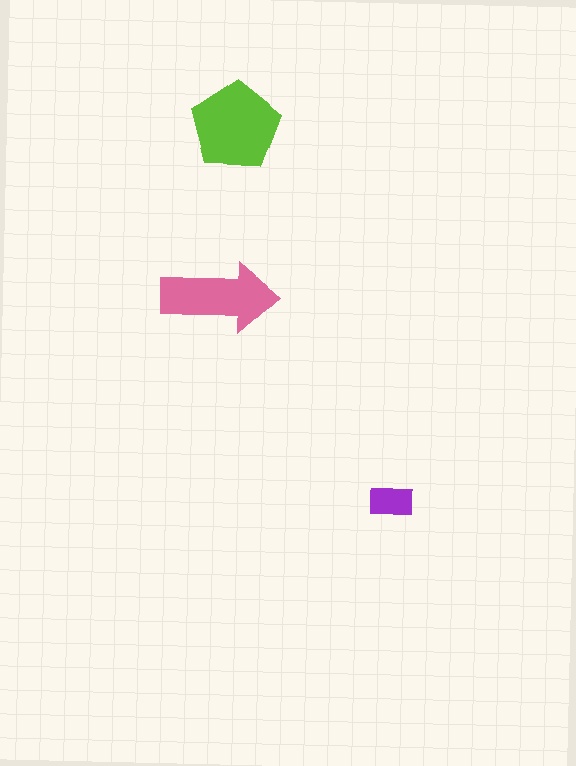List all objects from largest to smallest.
The lime pentagon, the pink arrow, the purple rectangle.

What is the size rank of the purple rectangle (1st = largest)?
3rd.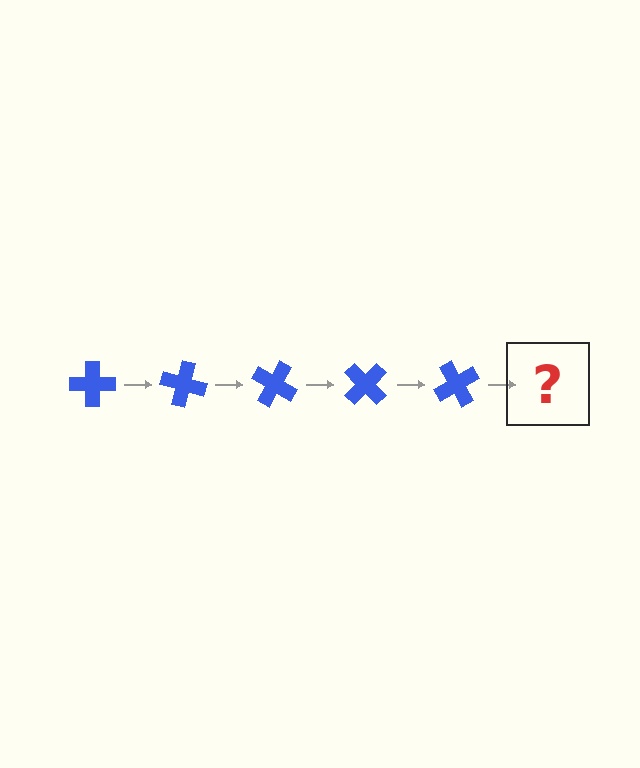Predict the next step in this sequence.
The next step is a blue cross rotated 75 degrees.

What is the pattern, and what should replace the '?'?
The pattern is that the cross rotates 15 degrees each step. The '?' should be a blue cross rotated 75 degrees.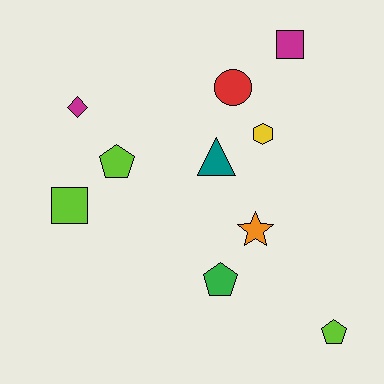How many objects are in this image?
There are 10 objects.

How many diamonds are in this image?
There is 1 diamond.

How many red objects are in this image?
There is 1 red object.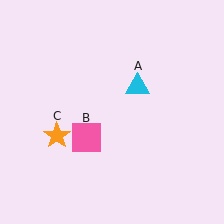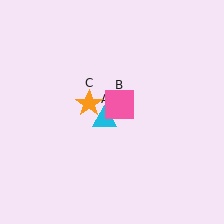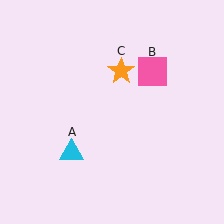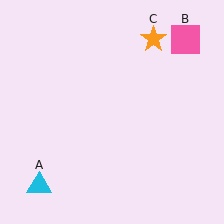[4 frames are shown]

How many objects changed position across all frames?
3 objects changed position: cyan triangle (object A), pink square (object B), orange star (object C).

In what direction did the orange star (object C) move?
The orange star (object C) moved up and to the right.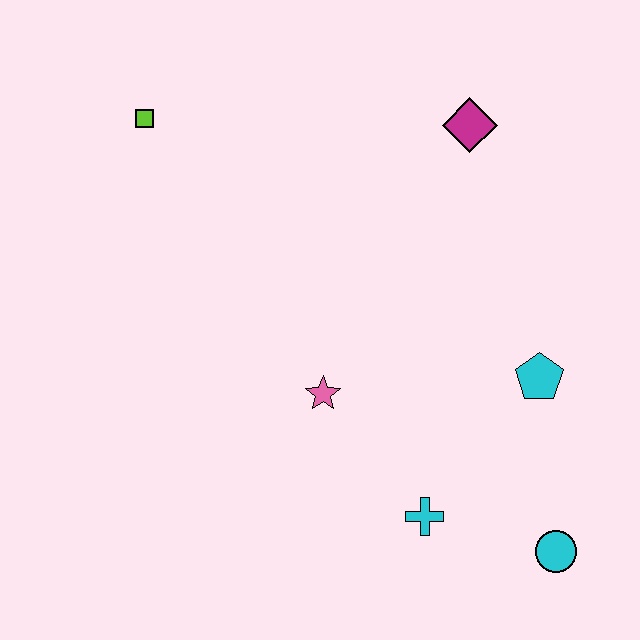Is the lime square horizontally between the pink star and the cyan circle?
No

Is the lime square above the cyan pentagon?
Yes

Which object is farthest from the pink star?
The lime square is farthest from the pink star.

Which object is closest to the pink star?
The cyan cross is closest to the pink star.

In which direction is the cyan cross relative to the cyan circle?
The cyan cross is to the left of the cyan circle.